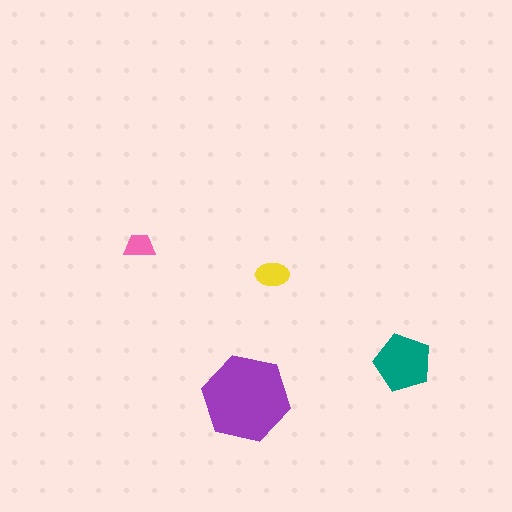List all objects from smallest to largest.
The pink trapezoid, the yellow ellipse, the teal pentagon, the purple hexagon.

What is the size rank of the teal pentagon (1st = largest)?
2nd.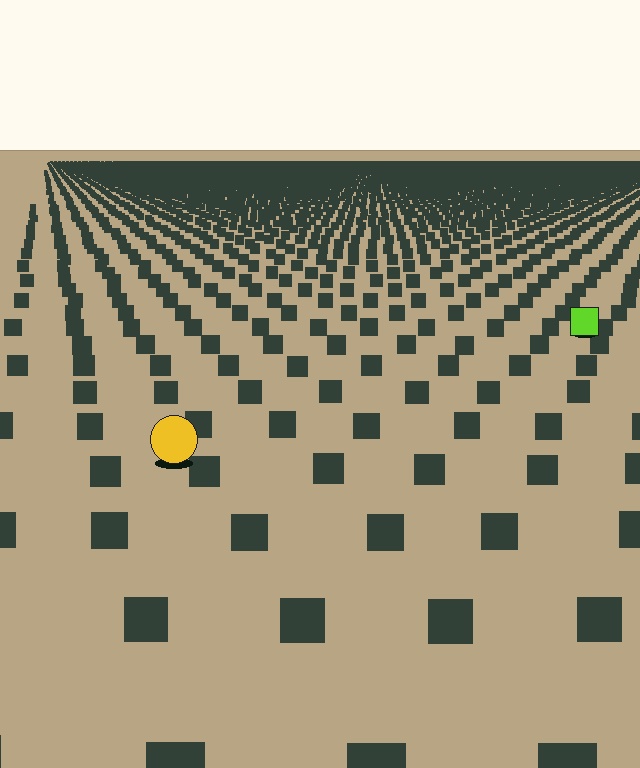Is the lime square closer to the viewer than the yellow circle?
No. The yellow circle is closer — you can tell from the texture gradient: the ground texture is coarser near it.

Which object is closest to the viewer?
The yellow circle is closest. The texture marks near it are larger and more spread out.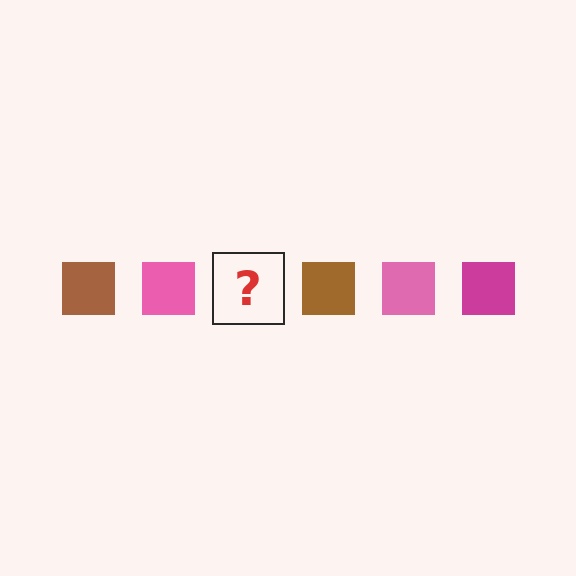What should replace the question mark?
The question mark should be replaced with a magenta square.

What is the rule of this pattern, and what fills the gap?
The rule is that the pattern cycles through brown, pink, magenta squares. The gap should be filled with a magenta square.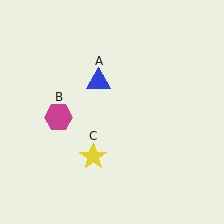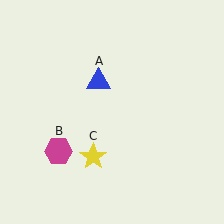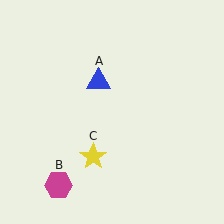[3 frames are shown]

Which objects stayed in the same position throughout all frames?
Blue triangle (object A) and yellow star (object C) remained stationary.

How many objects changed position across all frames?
1 object changed position: magenta hexagon (object B).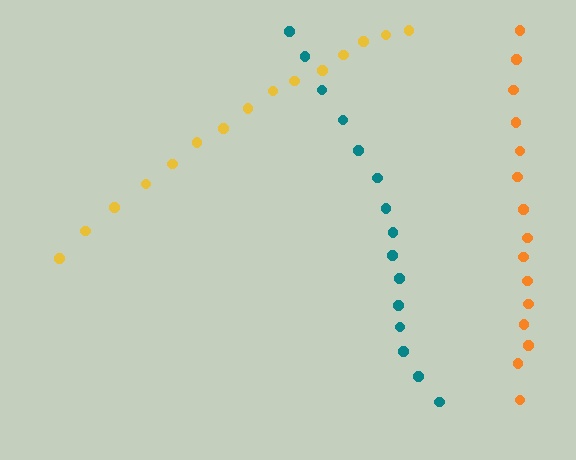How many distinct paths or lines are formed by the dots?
There are 3 distinct paths.